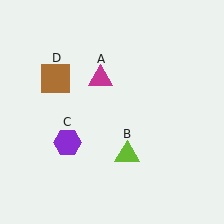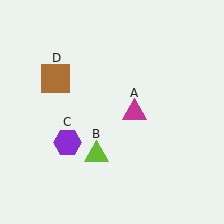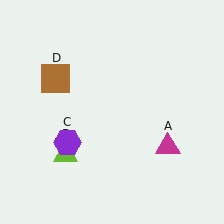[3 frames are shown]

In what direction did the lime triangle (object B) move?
The lime triangle (object B) moved left.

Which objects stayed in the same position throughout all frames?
Purple hexagon (object C) and brown square (object D) remained stationary.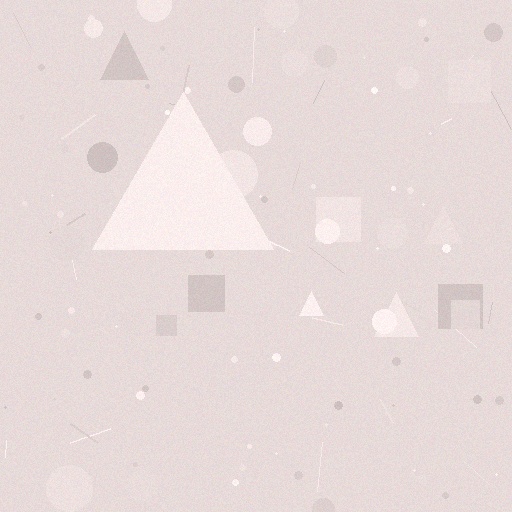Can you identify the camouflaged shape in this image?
The camouflaged shape is a triangle.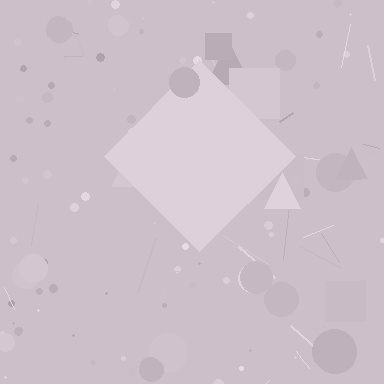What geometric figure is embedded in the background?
A diamond is embedded in the background.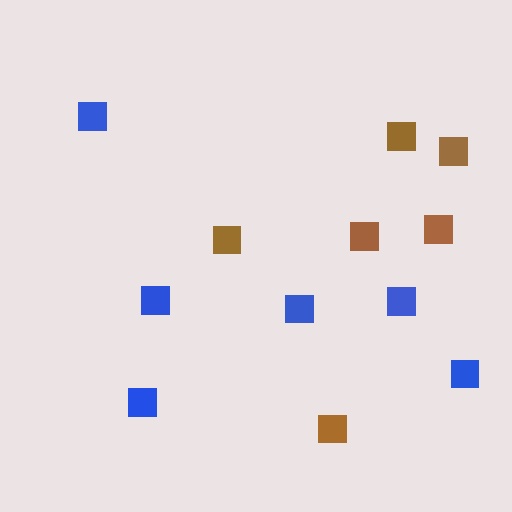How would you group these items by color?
There are 2 groups: one group of brown squares (6) and one group of blue squares (6).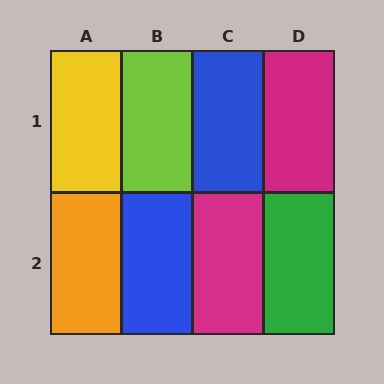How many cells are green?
1 cell is green.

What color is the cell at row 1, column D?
Magenta.